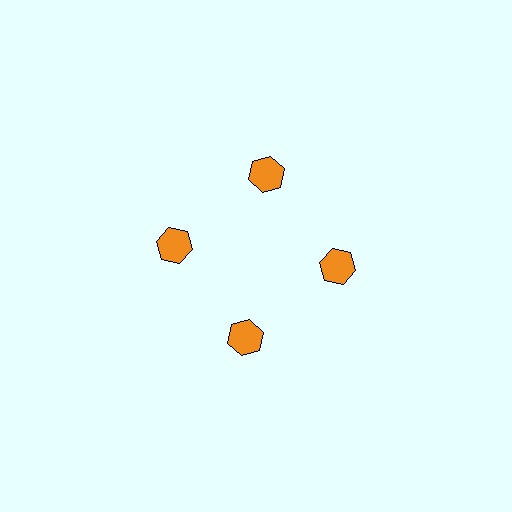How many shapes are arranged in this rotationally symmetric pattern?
There are 4 shapes, arranged in 4 groups of 1.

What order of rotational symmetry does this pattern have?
This pattern has 4-fold rotational symmetry.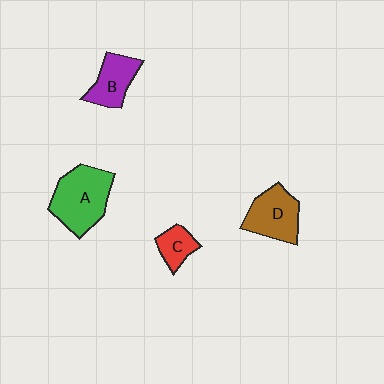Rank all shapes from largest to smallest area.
From largest to smallest: A (green), D (brown), B (purple), C (red).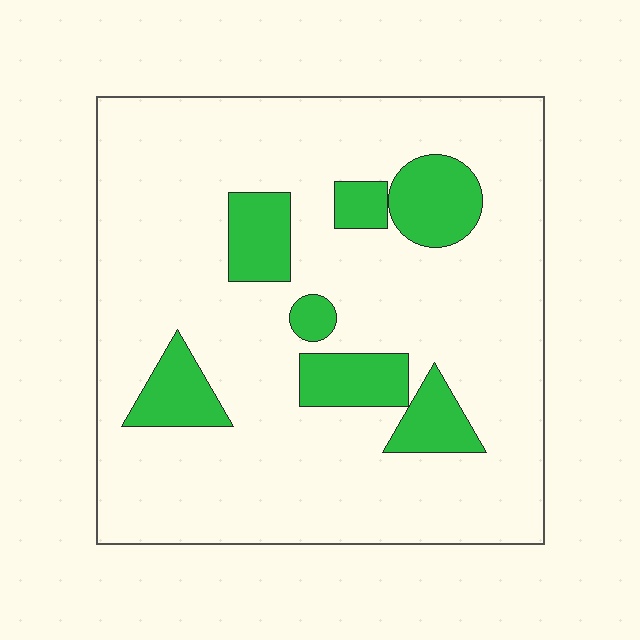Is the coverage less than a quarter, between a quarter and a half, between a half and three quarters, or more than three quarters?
Less than a quarter.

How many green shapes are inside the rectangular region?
7.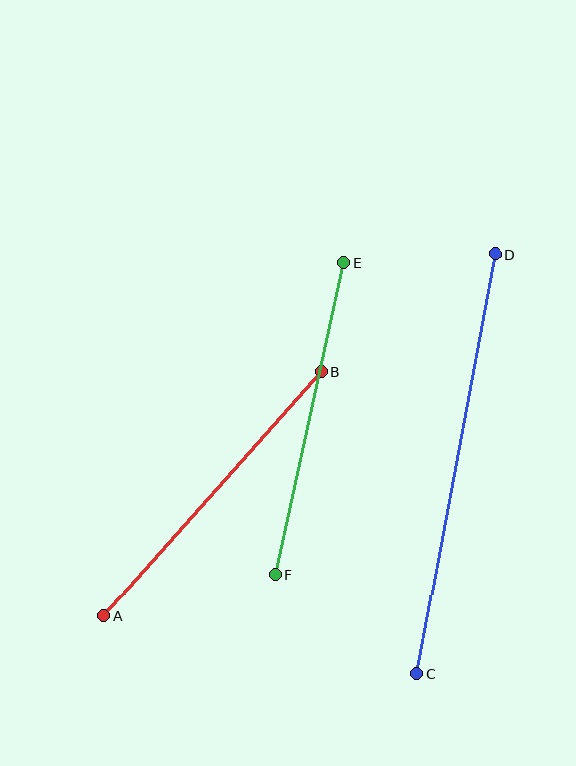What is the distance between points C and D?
The distance is approximately 427 pixels.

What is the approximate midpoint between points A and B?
The midpoint is at approximately (213, 494) pixels.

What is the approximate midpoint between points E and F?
The midpoint is at approximately (309, 419) pixels.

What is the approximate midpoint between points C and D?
The midpoint is at approximately (456, 464) pixels.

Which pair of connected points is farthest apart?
Points C and D are farthest apart.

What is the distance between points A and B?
The distance is approximately 326 pixels.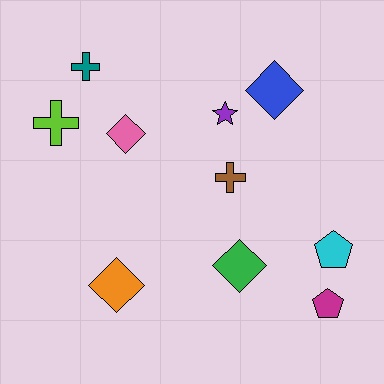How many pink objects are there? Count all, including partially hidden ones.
There is 1 pink object.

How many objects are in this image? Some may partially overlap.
There are 10 objects.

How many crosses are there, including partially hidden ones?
There are 3 crosses.